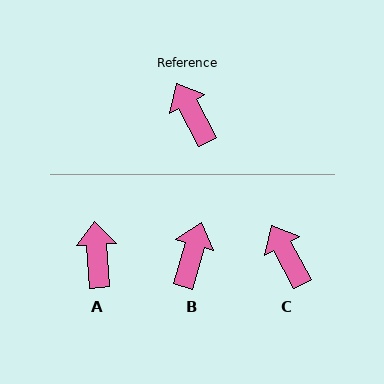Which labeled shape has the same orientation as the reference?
C.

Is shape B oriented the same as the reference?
No, it is off by about 44 degrees.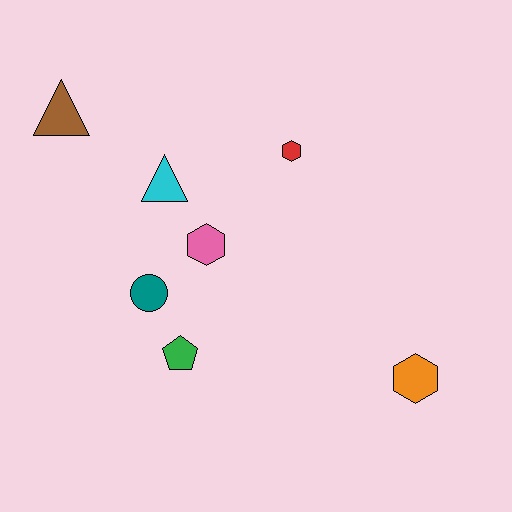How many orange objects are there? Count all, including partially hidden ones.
There is 1 orange object.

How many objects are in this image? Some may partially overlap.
There are 7 objects.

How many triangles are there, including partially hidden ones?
There are 2 triangles.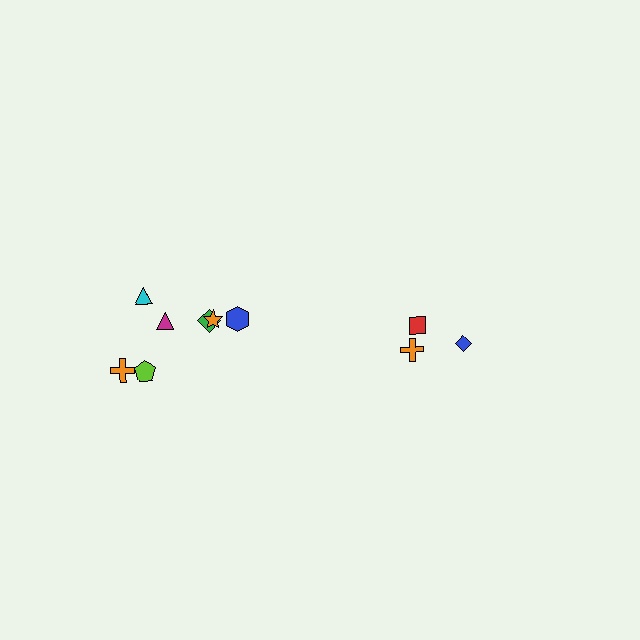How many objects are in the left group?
There are 7 objects.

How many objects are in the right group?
There are 3 objects.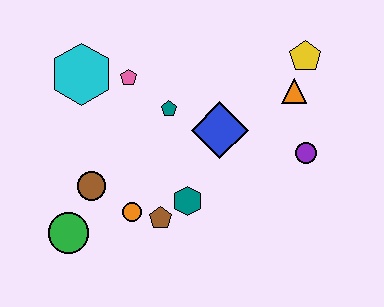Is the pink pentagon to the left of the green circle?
No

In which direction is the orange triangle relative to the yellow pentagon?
The orange triangle is below the yellow pentagon.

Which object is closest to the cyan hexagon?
The pink pentagon is closest to the cyan hexagon.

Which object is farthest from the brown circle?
The yellow pentagon is farthest from the brown circle.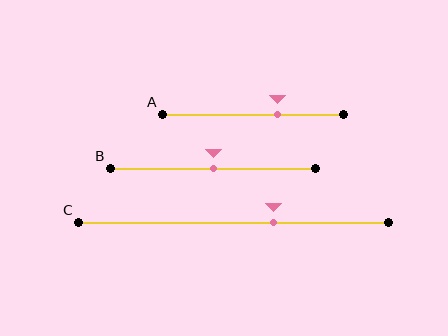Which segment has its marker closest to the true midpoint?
Segment B has its marker closest to the true midpoint.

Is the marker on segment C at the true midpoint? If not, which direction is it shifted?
No, the marker on segment C is shifted to the right by about 13% of the segment length.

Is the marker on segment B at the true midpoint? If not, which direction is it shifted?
Yes, the marker on segment B is at the true midpoint.